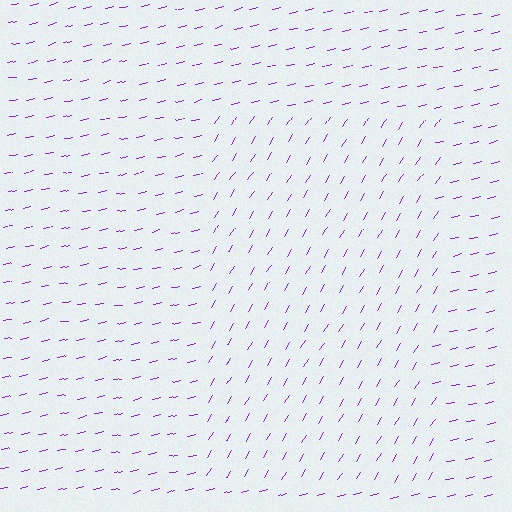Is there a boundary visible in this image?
Yes, there is a texture boundary formed by a change in line orientation.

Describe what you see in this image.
The image is filled with small purple line segments. A rectangle region in the image has lines oriented differently from the surrounding lines, creating a visible texture boundary.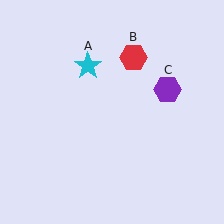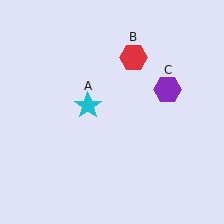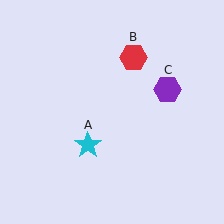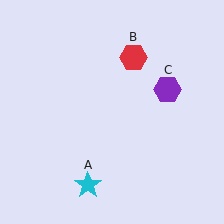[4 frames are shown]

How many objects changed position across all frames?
1 object changed position: cyan star (object A).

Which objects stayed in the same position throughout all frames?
Red hexagon (object B) and purple hexagon (object C) remained stationary.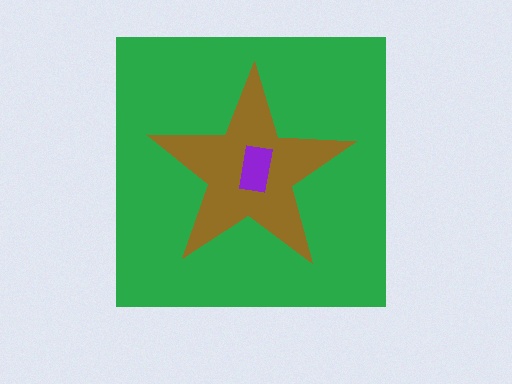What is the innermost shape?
The purple rectangle.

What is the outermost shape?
The green square.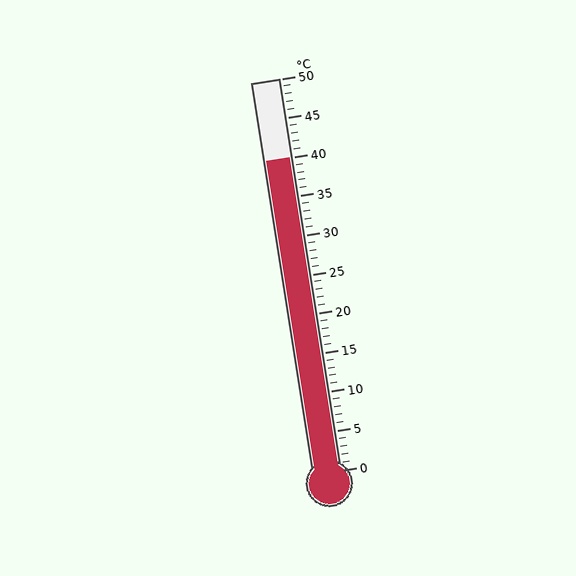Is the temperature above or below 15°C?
The temperature is above 15°C.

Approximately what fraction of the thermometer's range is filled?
The thermometer is filled to approximately 80% of its range.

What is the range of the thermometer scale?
The thermometer scale ranges from 0°C to 50°C.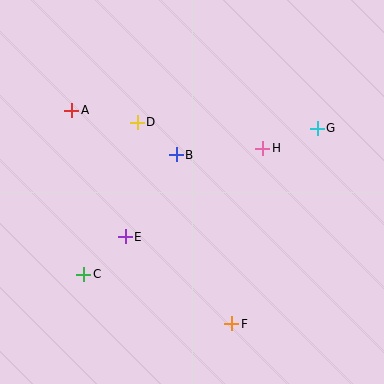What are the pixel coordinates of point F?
Point F is at (232, 324).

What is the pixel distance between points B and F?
The distance between B and F is 178 pixels.